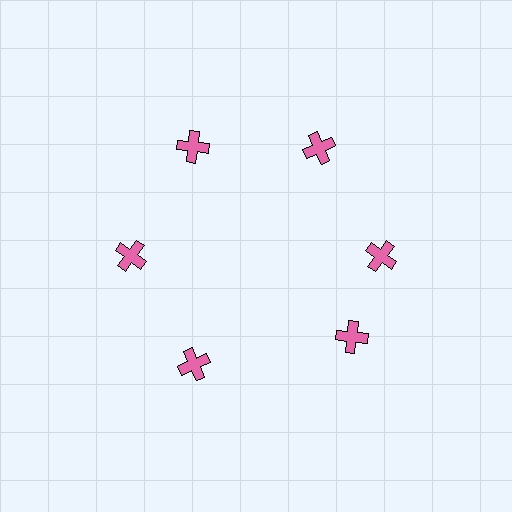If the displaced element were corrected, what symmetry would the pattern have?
It would have 6-fold rotational symmetry — the pattern would map onto itself every 60 degrees.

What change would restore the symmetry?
The symmetry would be restored by rotating it back into even spacing with its neighbors so that all 6 crosses sit at equal angles and equal distance from the center.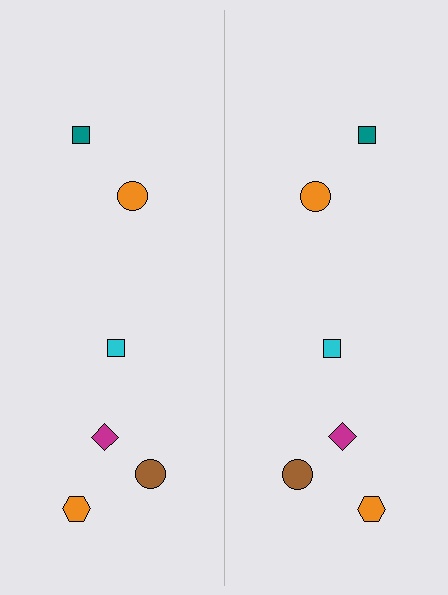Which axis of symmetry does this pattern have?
The pattern has a vertical axis of symmetry running through the center of the image.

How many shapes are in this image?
There are 12 shapes in this image.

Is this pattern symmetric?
Yes, this pattern has bilateral (reflection) symmetry.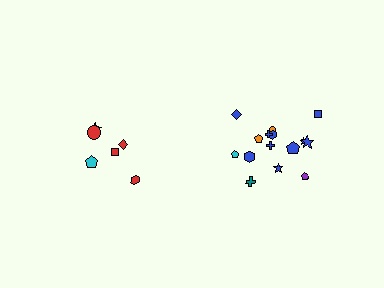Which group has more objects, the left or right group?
The right group.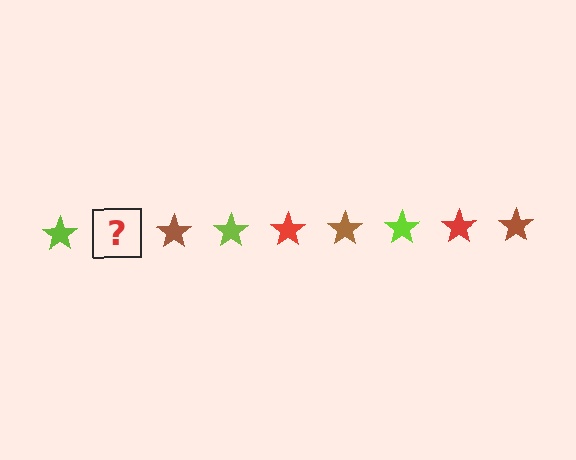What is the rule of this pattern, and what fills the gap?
The rule is that the pattern cycles through lime, red, brown stars. The gap should be filled with a red star.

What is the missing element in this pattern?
The missing element is a red star.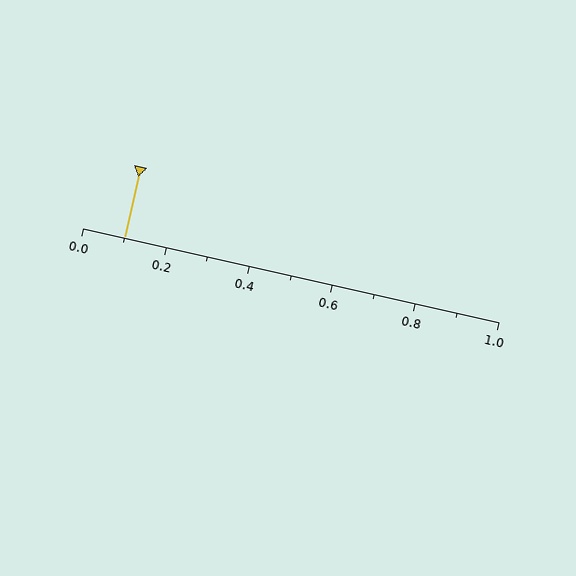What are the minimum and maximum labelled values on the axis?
The axis runs from 0.0 to 1.0.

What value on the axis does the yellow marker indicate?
The marker indicates approximately 0.1.